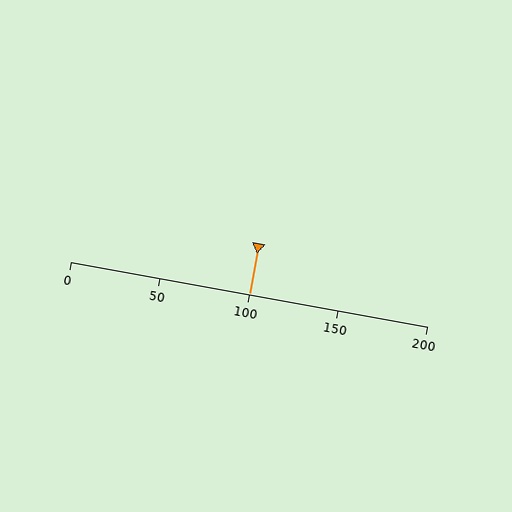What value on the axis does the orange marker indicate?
The marker indicates approximately 100.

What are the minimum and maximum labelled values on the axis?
The axis runs from 0 to 200.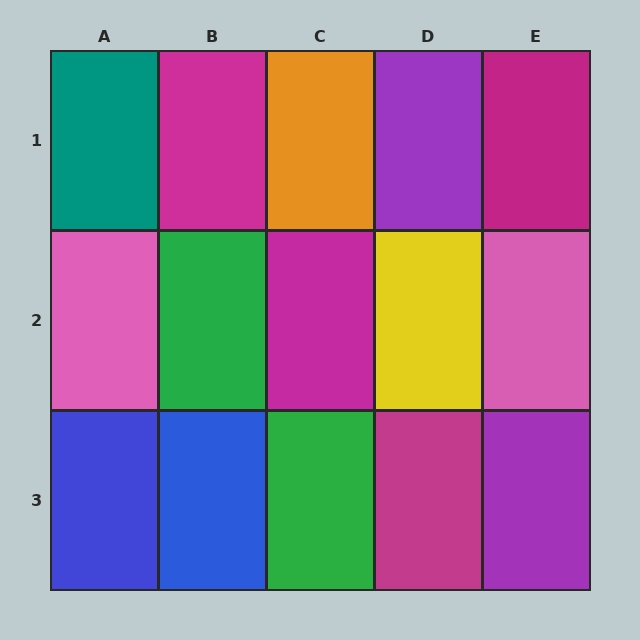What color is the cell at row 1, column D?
Purple.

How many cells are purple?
2 cells are purple.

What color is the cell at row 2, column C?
Magenta.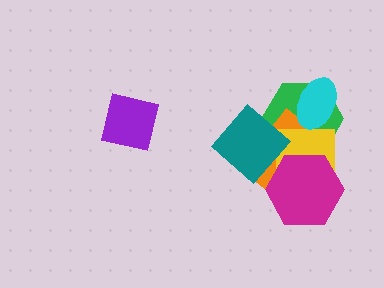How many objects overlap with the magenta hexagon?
3 objects overlap with the magenta hexagon.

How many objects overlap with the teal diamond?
3 objects overlap with the teal diamond.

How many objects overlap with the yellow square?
4 objects overlap with the yellow square.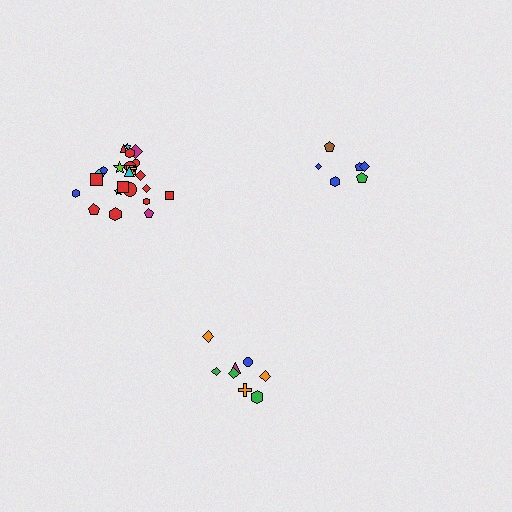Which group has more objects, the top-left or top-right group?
The top-left group.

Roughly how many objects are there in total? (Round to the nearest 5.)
Roughly 40 objects in total.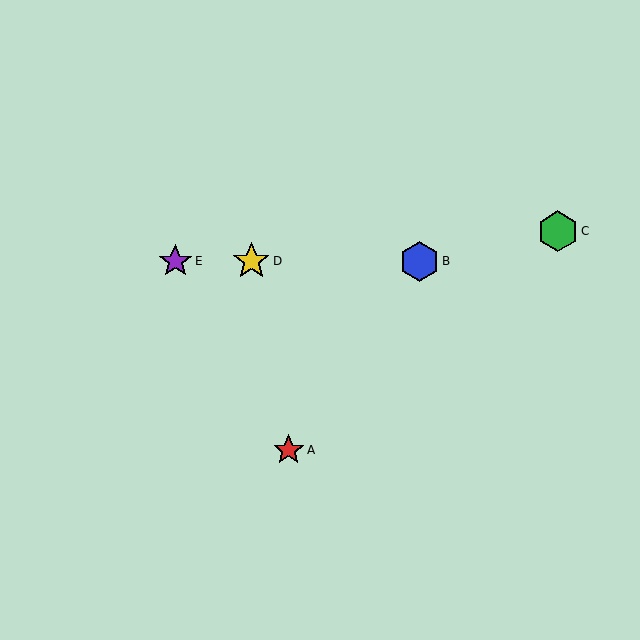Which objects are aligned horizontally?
Objects B, D, E are aligned horizontally.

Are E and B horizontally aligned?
Yes, both are at y≈261.